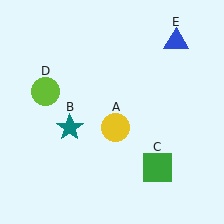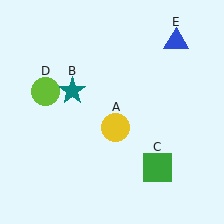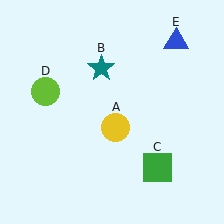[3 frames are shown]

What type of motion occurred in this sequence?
The teal star (object B) rotated clockwise around the center of the scene.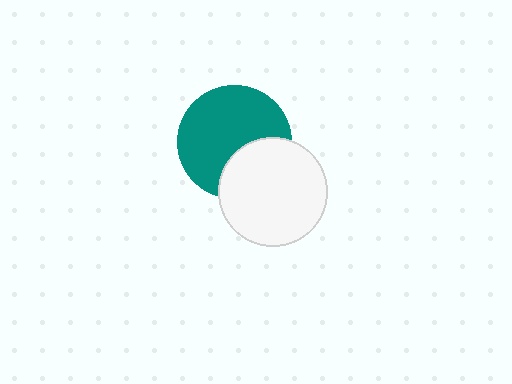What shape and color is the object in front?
The object in front is a white circle.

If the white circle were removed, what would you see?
You would see the complete teal circle.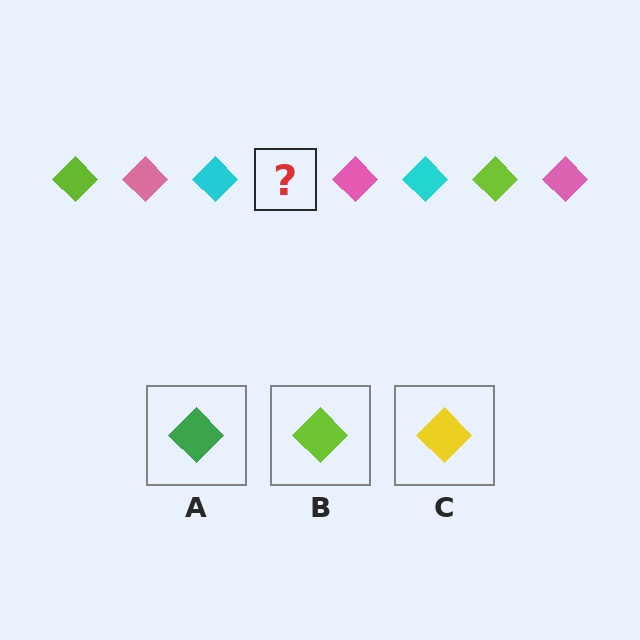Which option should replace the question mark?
Option B.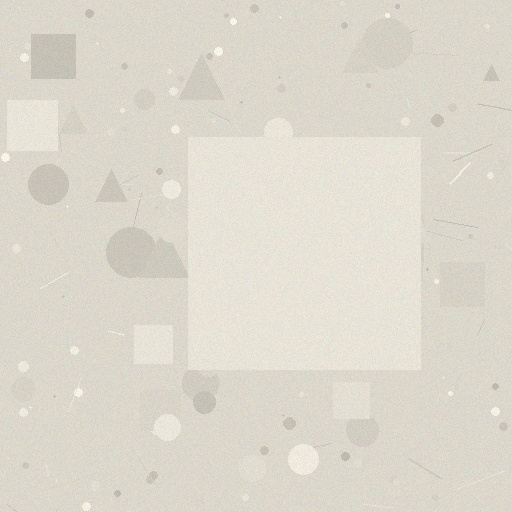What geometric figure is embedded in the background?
A square is embedded in the background.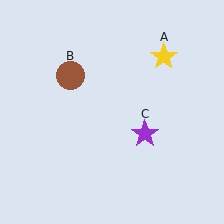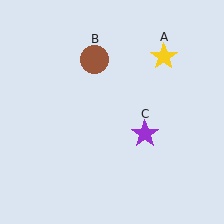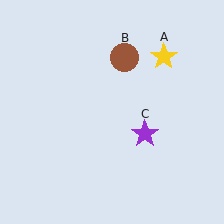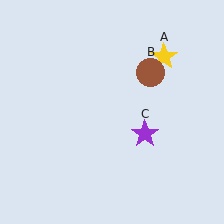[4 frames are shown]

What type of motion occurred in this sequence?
The brown circle (object B) rotated clockwise around the center of the scene.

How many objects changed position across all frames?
1 object changed position: brown circle (object B).